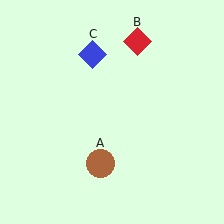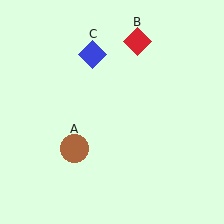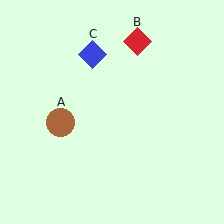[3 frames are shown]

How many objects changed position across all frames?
1 object changed position: brown circle (object A).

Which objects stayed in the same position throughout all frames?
Red diamond (object B) and blue diamond (object C) remained stationary.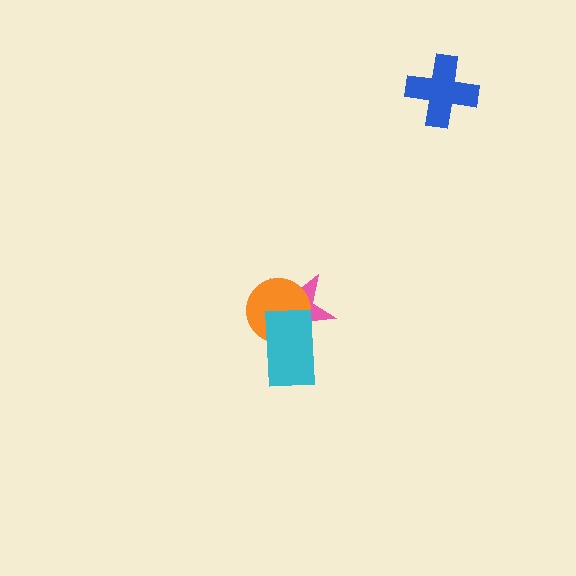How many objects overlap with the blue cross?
0 objects overlap with the blue cross.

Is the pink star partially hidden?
Yes, it is partially covered by another shape.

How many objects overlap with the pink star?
2 objects overlap with the pink star.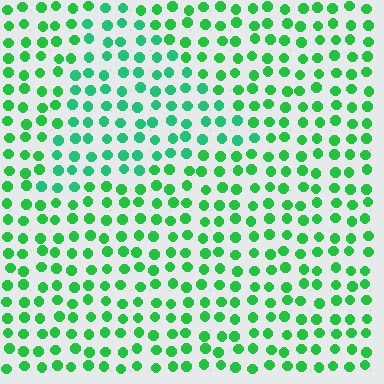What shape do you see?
I see a triangle.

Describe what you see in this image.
The image is filled with small green elements in a uniform arrangement. A triangle-shaped region is visible where the elements are tinted to a slightly different hue, forming a subtle color boundary.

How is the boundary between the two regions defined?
The boundary is defined purely by a slight shift in hue (about 21 degrees). Spacing, size, and orientation are identical on both sides.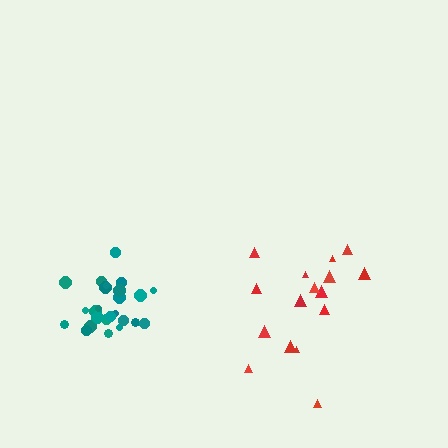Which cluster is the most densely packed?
Teal.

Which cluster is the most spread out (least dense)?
Red.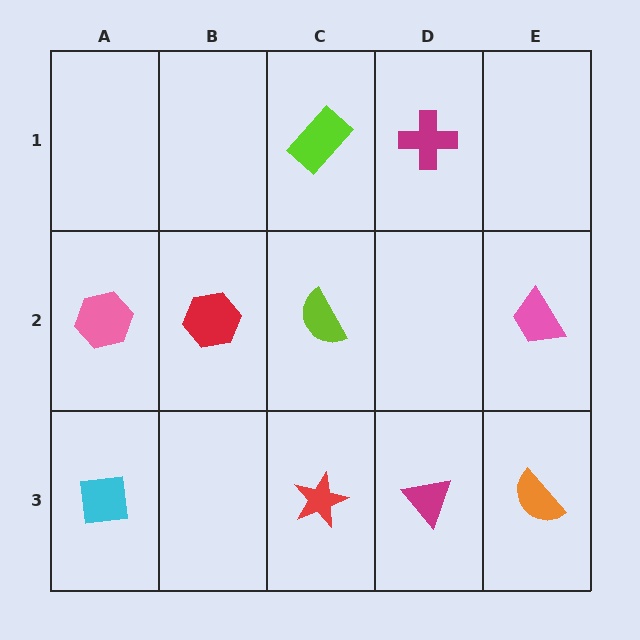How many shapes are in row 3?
4 shapes.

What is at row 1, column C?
A lime rectangle.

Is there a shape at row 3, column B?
No, that cell is empty.